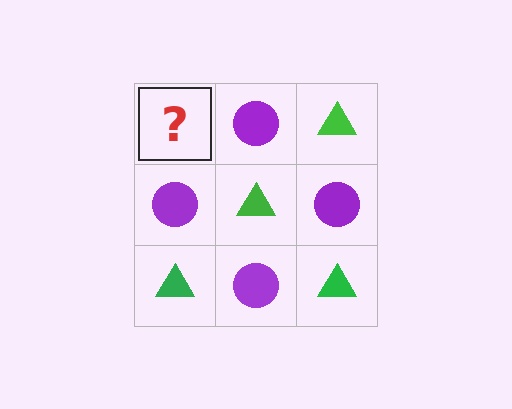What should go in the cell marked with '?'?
The missing cell should contain a green triangle.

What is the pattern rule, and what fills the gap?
The rule is that it alternates green triangle and purple circle in a checkerboard pattern. The gap should be filled with a green triangle.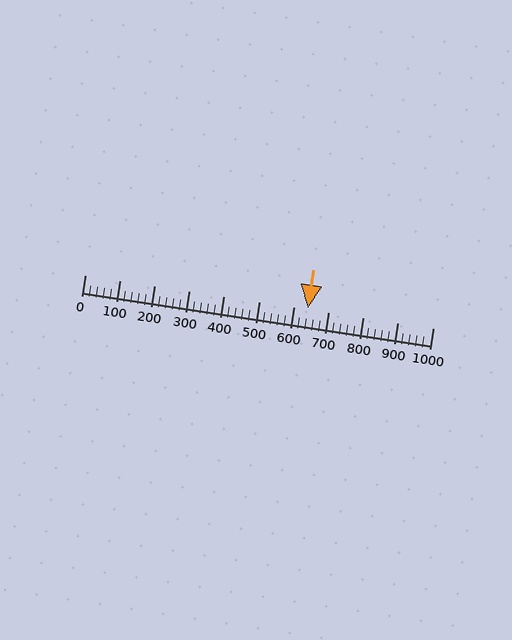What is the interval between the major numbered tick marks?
The major tick marks are spaced 100 units apart.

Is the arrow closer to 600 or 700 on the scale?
The arrow is closer to 600.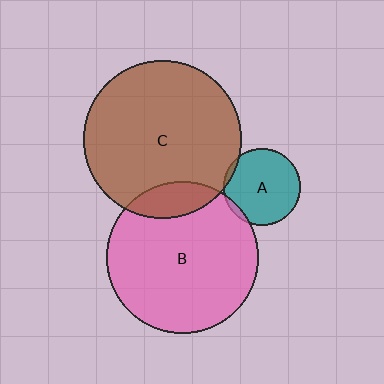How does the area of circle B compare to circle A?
Approximately 3.9 times.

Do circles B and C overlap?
Yes.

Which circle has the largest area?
Circle C (brown).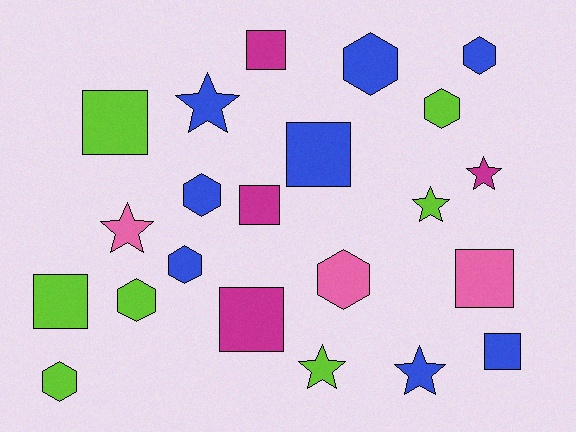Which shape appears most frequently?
Square, with 8 objects.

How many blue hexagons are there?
There are 4 blue hexagons.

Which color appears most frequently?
Blue, with 8 objects.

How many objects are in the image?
There are 22 objects.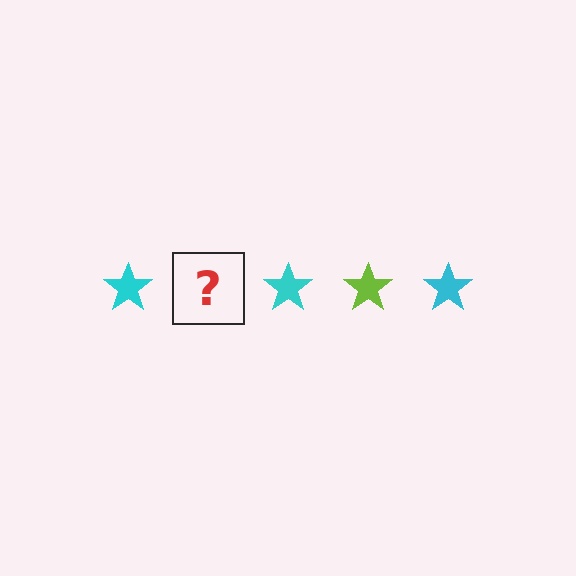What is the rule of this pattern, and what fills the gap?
The rule is that the pattern cycles through cyan, lime stars. The gap should be filled with a lime star.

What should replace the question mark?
The question mark should be replaced with a lime star.